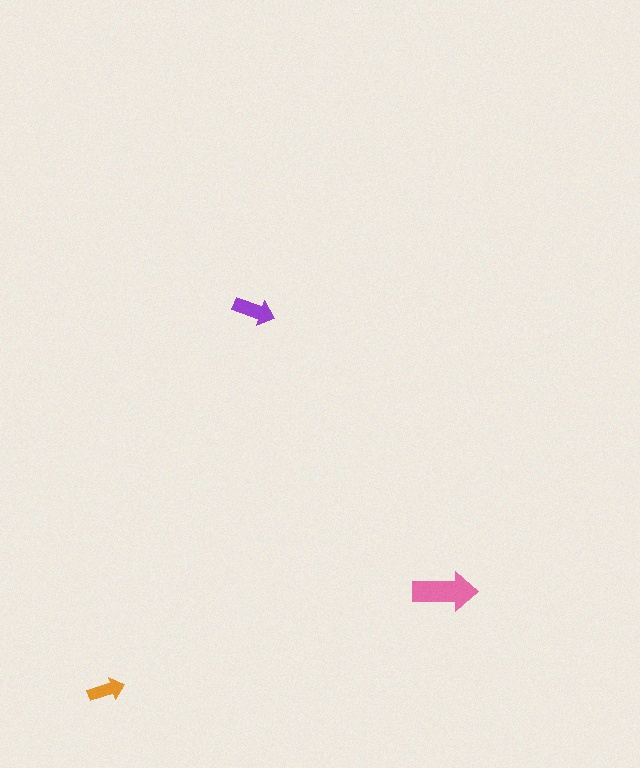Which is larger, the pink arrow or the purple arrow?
The pink one.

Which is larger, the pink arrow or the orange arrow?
The pink one.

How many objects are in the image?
There are 3 objects in the image.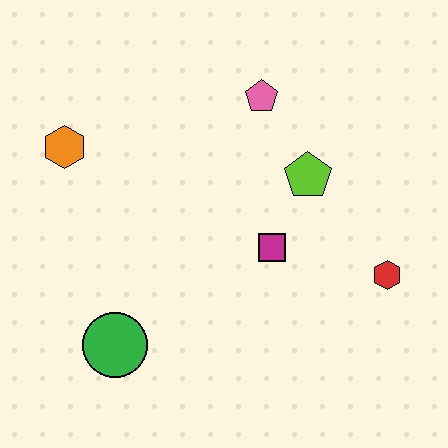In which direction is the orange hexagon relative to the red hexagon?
The orange hexagon is to the left of the red hexagon.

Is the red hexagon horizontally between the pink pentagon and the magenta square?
No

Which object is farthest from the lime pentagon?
The green circle is farthest from the lime pentagon.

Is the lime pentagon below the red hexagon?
No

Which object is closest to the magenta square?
The lime pentagon is closest to the magenta square.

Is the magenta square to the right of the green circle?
Yes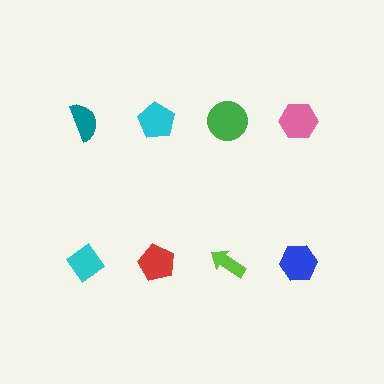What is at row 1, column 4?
A pink hexagon.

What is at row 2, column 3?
A lime arrow.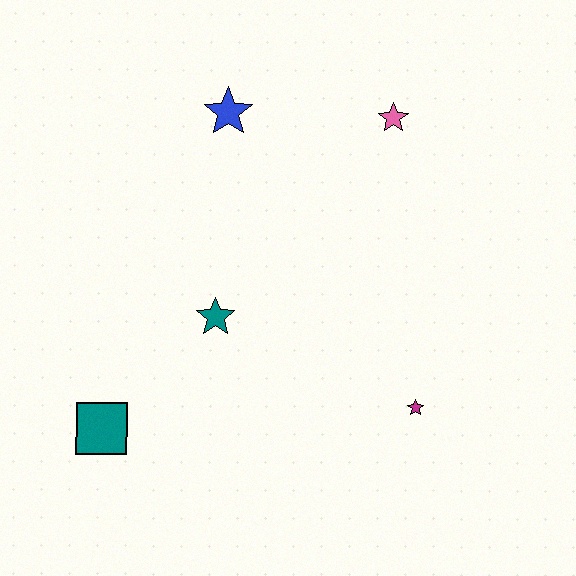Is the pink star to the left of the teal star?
No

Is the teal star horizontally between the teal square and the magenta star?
Yes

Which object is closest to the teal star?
The teal square is closest to the teal star.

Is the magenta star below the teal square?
No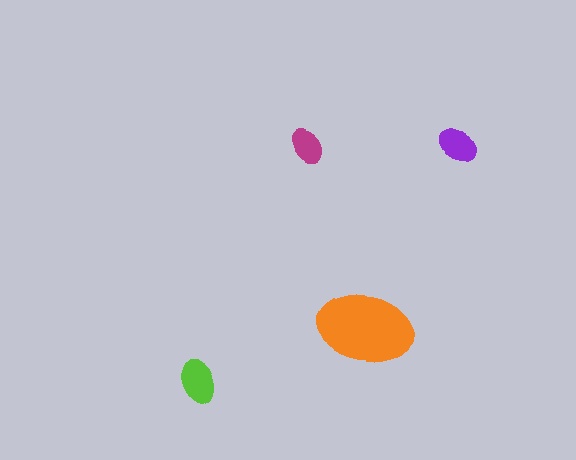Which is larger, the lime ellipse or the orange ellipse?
The orange one.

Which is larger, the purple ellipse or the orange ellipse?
The orange one.